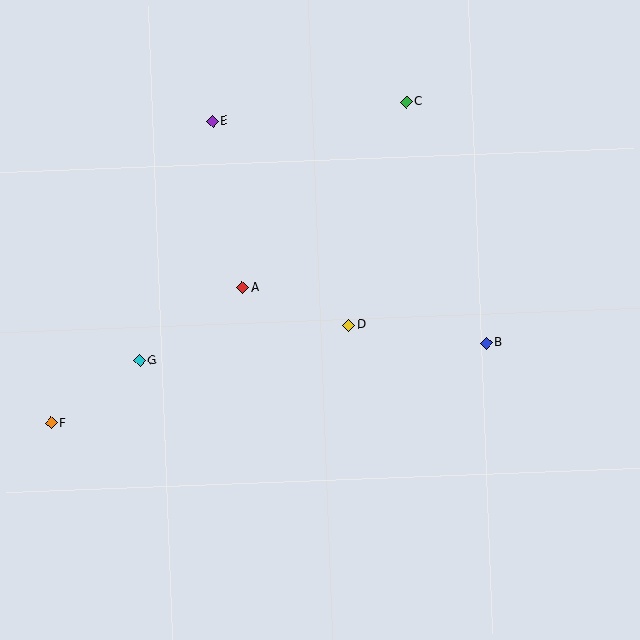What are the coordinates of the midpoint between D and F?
The midpoint between D and F is at (200, 374).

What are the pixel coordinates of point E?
Point E is at (212, 121).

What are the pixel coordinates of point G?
Point G is at (140, 361).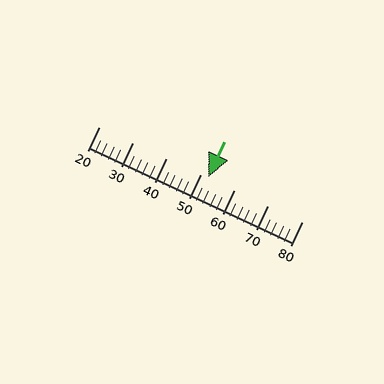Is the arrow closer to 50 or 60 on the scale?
The arrow is closer to 50.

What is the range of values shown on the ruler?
The ruler shows values from 20 to 80.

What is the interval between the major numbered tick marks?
The major tick marks are spaced 10 units apart.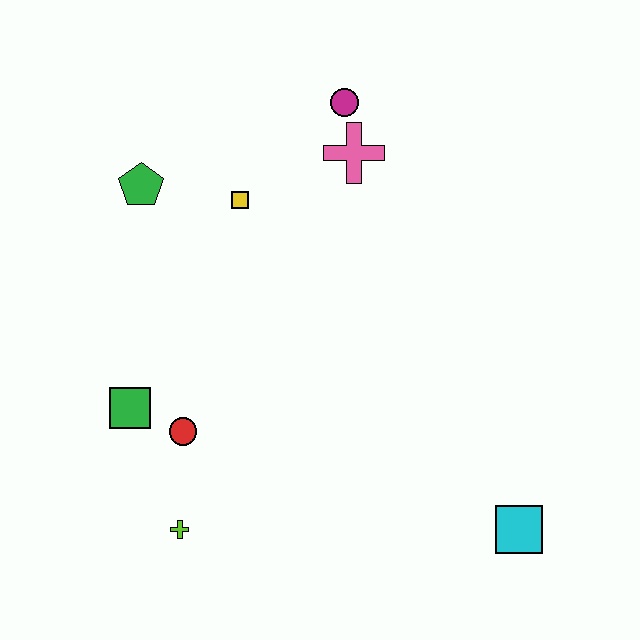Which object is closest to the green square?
The red circle is closest to the green square.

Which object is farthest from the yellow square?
The cyan square is farthest from the yellow square.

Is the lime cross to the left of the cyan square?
Yes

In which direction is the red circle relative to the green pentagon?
The red circle is below the green pentagon.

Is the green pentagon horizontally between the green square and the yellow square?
Yes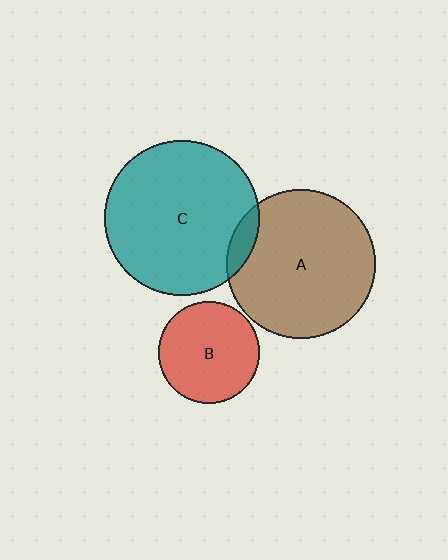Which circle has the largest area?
Circle C (teal).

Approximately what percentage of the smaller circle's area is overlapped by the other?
Approximately 10%.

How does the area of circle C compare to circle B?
Approximately 2.3 times.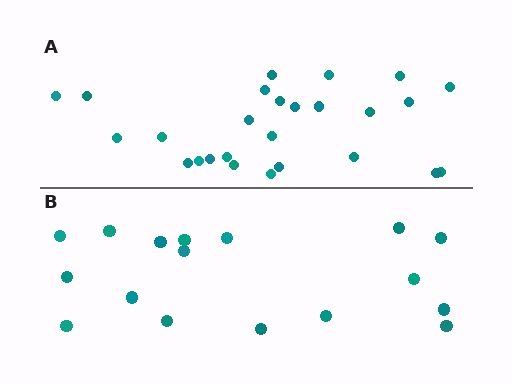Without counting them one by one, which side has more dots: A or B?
Region A (the top region) has more dots.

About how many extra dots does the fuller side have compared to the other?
Region A has roughly 8 or so more dots than region B.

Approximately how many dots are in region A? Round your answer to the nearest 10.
About 30 dots. (The exact count is 26, which rounds to 30.)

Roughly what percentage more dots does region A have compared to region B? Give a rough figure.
About 55% more.